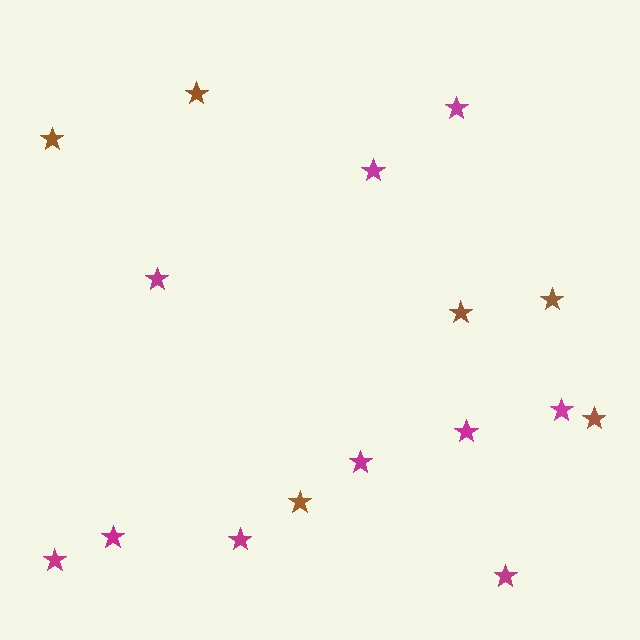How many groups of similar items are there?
There are 2 groups: one group of brown stars (6) and one group of magenta stars (10).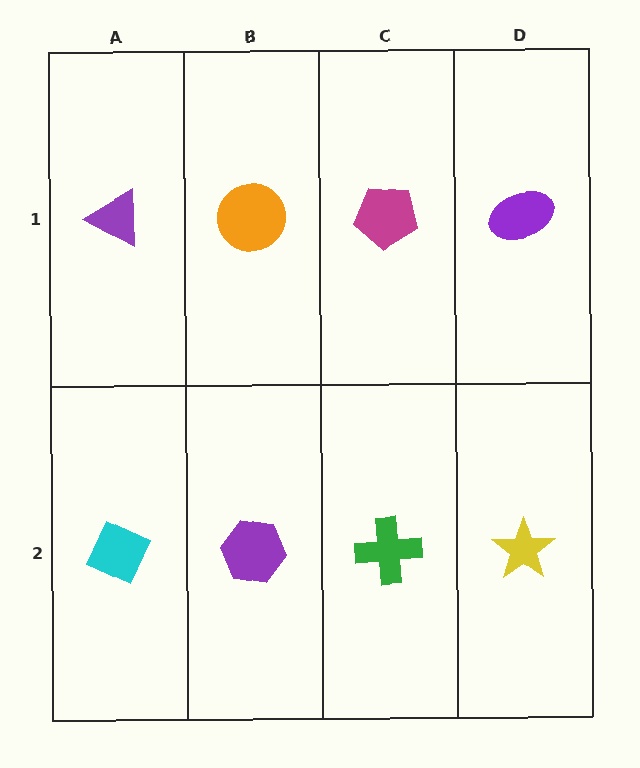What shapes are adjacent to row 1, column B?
A purple hexagon (row 2, column B), a purple triangle (row 1, column A), a magenta pentagon (row 1, column C).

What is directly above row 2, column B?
An orange circle.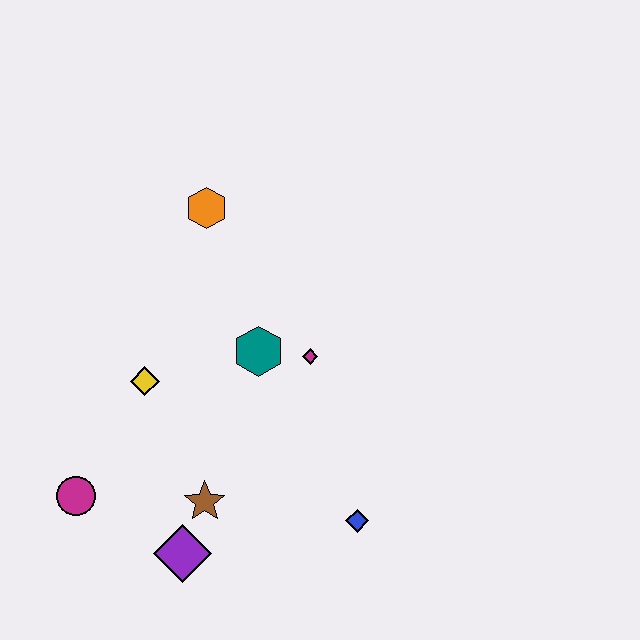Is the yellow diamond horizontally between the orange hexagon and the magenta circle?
Yes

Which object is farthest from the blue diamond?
The orange hexagon is farthest from the blue diamond.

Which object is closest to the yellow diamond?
The teal hexagon is closest to the yellow diamond.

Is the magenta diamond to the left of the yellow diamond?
No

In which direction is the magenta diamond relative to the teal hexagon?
The magenta diamond is to the right of the teal hexagon.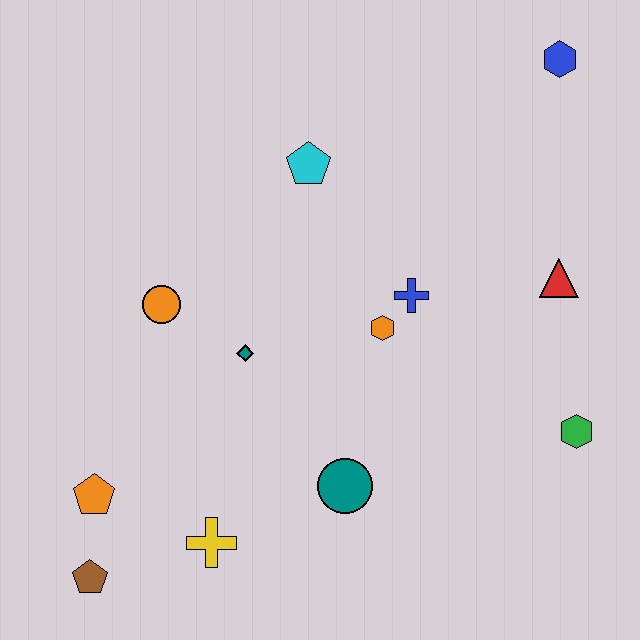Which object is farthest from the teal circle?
The blue hexagon is farthest from the teal circle.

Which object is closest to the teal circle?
The yellow cross is closest to the teal circle.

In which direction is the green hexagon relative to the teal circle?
The green hexagon is to the right of the teal circle.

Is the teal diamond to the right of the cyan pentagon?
No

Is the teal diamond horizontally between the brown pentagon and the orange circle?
No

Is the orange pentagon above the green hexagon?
No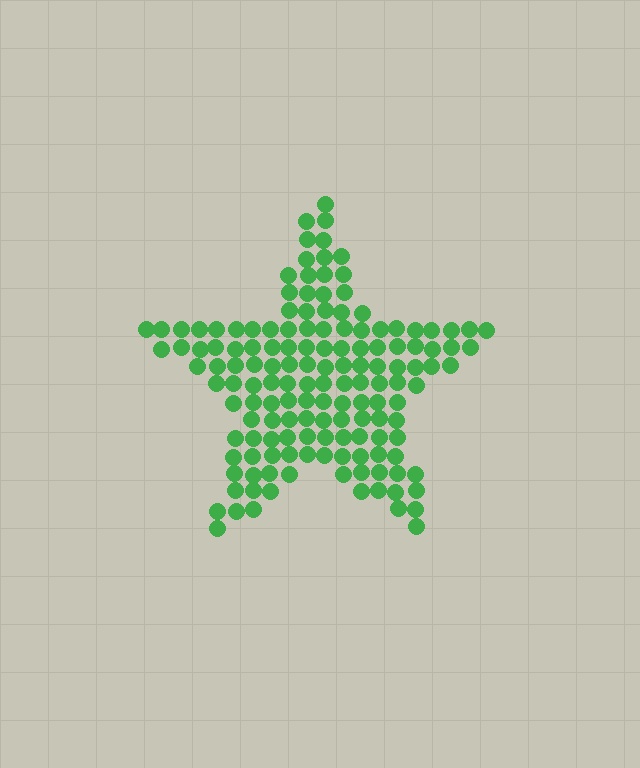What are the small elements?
The small elements are circles.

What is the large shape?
The large shape is a star.